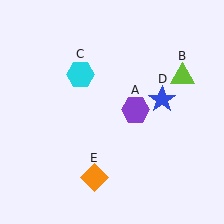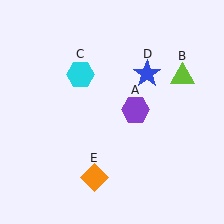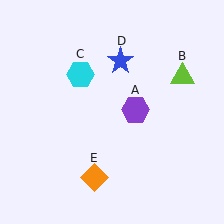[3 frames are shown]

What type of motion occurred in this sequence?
The blue star (object D) rotated counterclockwise around the center of the scene.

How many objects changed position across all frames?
1 object changed position: blue star (object D).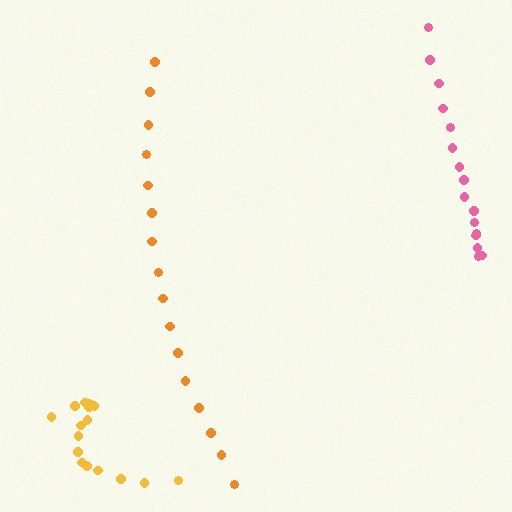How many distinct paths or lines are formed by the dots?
There are 3 distinct paths.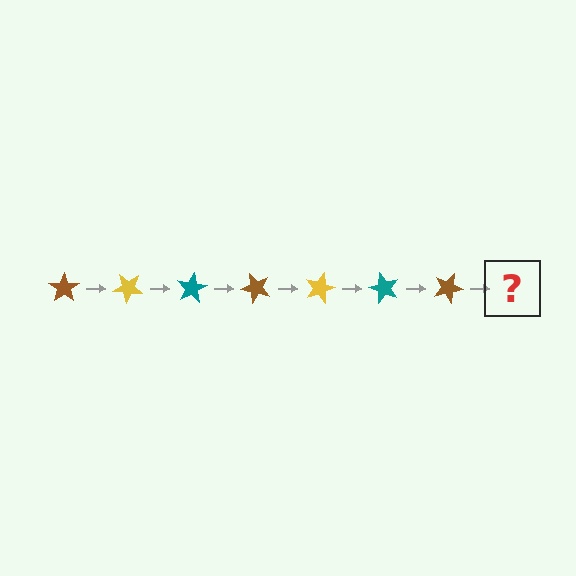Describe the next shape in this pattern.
It should be a yellow star, rotated 280 degrees from the start.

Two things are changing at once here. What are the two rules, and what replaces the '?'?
The two rules are that it rotates 40 degrees each step and the color cycles through brown, yellow, and teal. The '?' should be a yellow star, rotated 280 degrees from the start.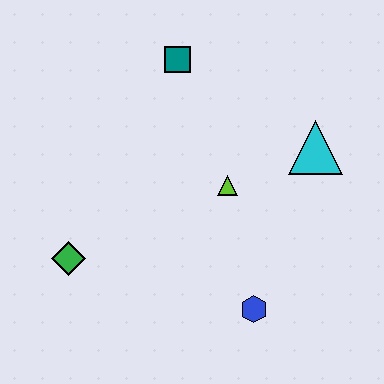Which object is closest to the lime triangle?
The cyan triangle is closest to the lime triangle.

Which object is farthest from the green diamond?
The cyan triangle is farthest from the green diamond.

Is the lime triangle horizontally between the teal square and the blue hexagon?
Yes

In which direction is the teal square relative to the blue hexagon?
The teal square is above the blue hexagon.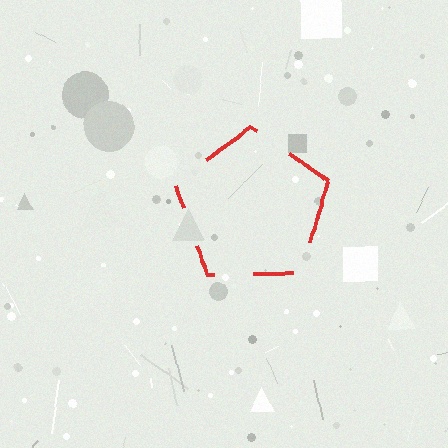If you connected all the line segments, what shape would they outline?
They would outline a pentagon.